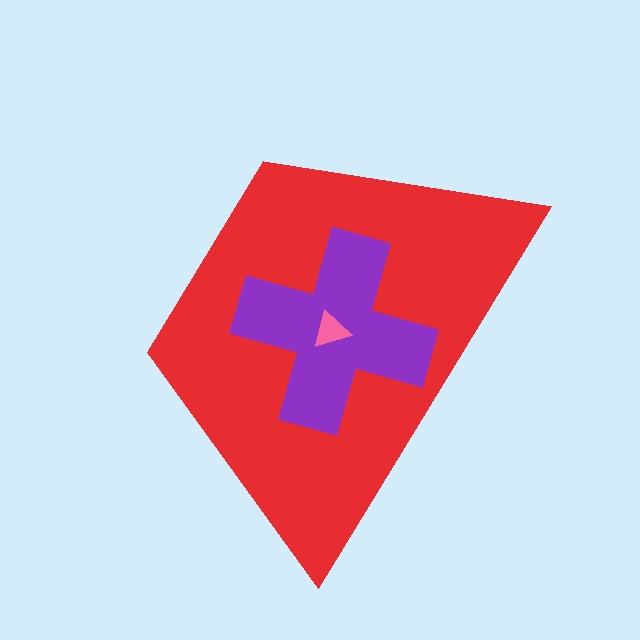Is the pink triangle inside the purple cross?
Yes.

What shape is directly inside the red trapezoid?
The purple cross.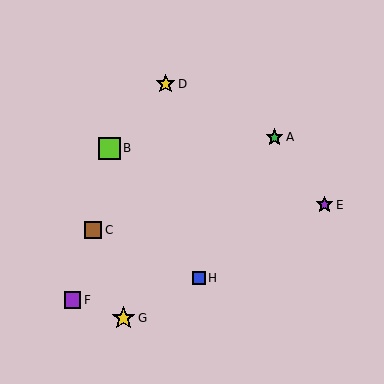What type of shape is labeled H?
Shape H is a blue square.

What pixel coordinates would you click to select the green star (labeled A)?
Click at (275, 137) to select the green star A.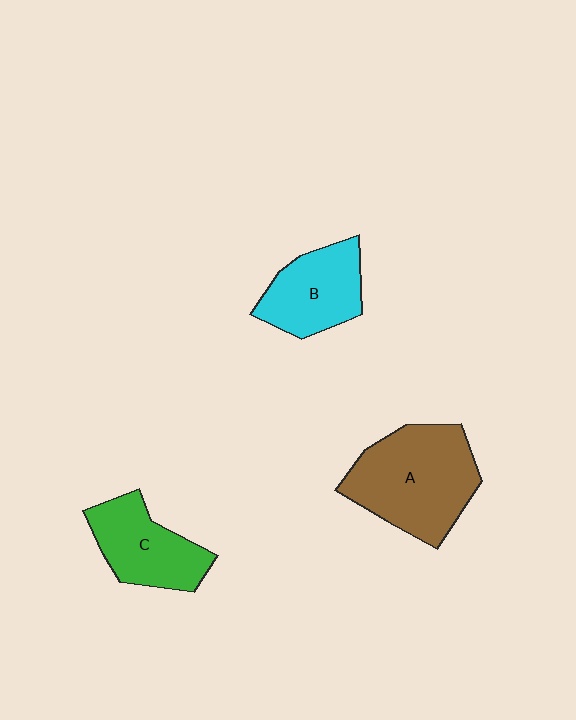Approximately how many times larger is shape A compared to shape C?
Approximately 1.5 times.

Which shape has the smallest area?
Shape B (cyan).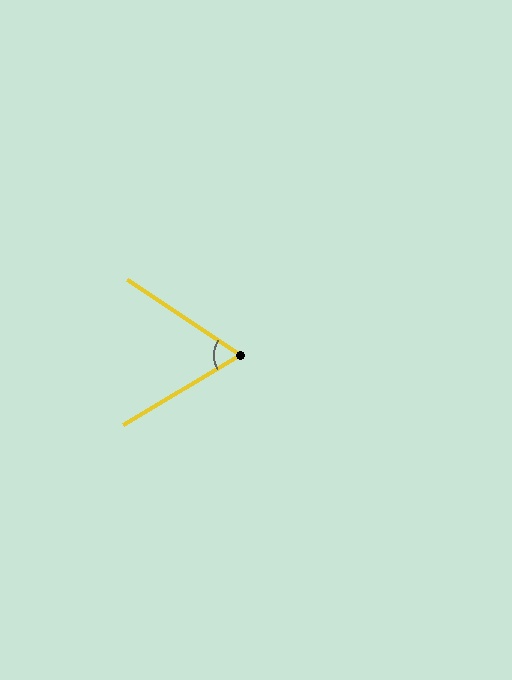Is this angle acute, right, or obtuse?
It is acute.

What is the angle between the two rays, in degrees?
Approximately 64 degrees.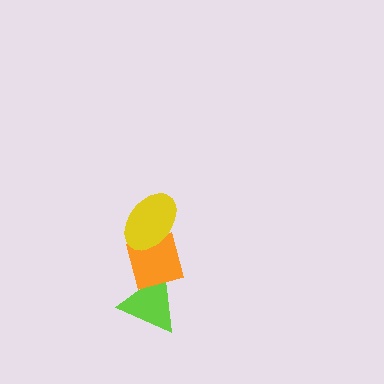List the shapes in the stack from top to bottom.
From top to bottom: the yellow ellipse, the orange diamond, the lime triangle.